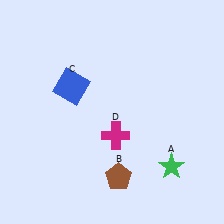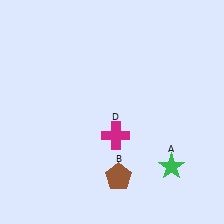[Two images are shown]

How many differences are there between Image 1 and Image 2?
There is 1 difference between the two images.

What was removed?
The blue square (C) was removed in Image 2.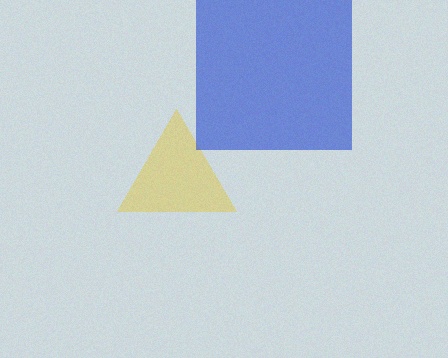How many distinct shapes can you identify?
There are 2 distinct shapes: a yellow triangle, a blue square.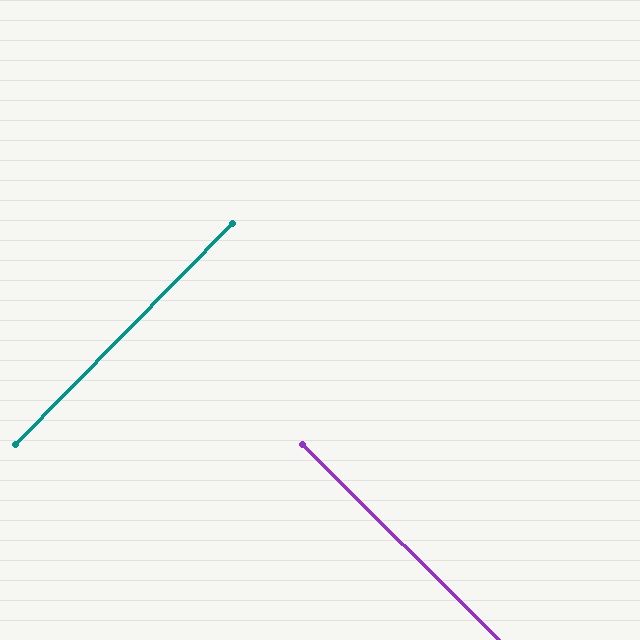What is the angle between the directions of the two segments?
Approximately 90 degrees.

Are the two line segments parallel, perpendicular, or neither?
Perpendicular — they meet at approximately 90°.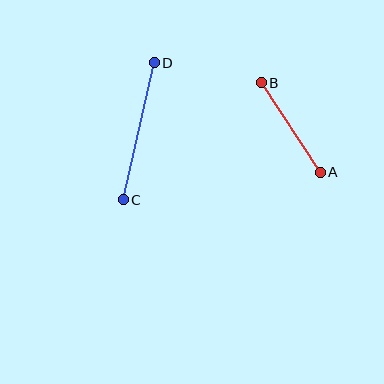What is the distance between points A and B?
The distance is approximately 107 pixels.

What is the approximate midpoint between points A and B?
The midpoint is at approximately (291, 127) pixels.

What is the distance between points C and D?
The distance is approximately 141 pixels.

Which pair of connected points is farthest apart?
Points C and D are farthest apart.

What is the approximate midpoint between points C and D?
The midpoint is at approximately (139, 131) pixels.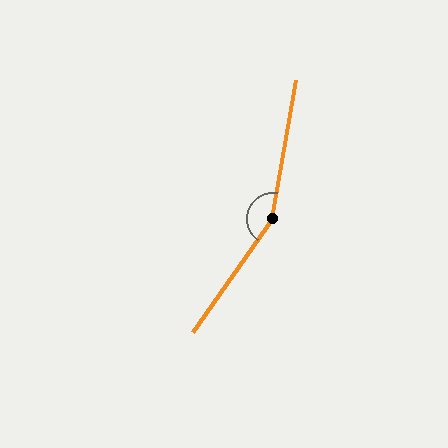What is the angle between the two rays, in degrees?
Approximately 154 degrees.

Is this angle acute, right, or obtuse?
It is obtuse.